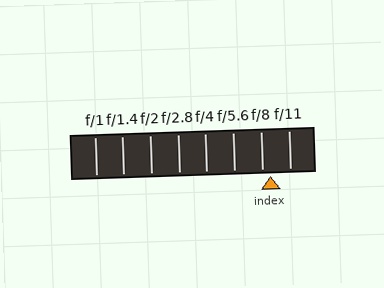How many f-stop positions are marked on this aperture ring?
There are 8 f-stop positions marked.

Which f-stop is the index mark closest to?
The index mark is closest to f/8.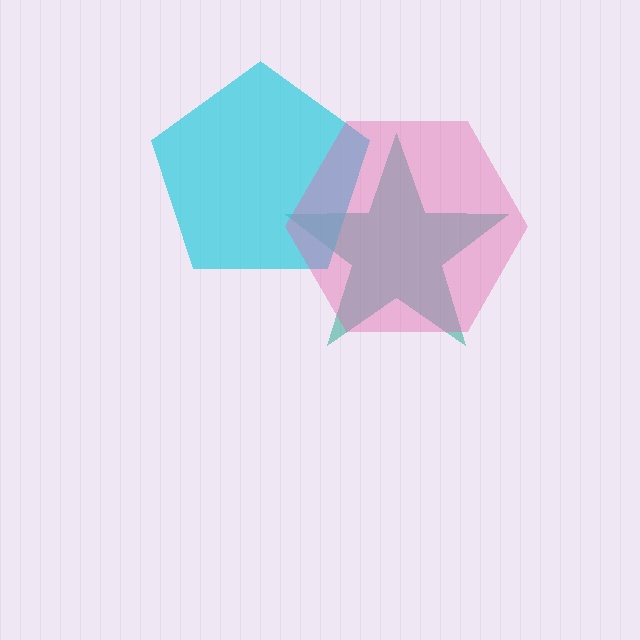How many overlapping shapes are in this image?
There are 3 overlapping shapes in the image.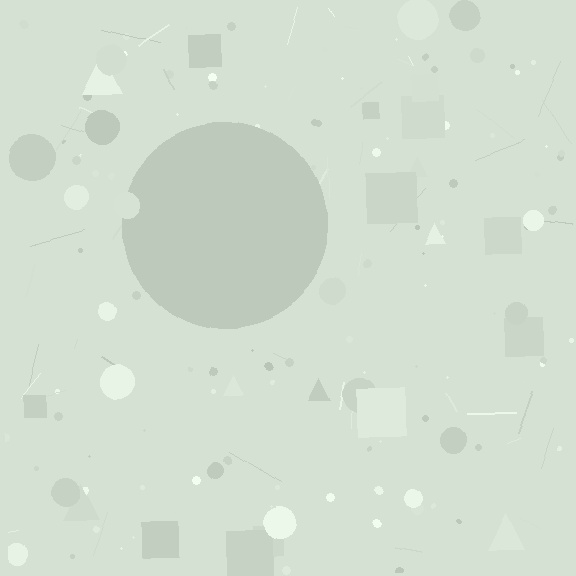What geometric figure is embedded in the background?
A circle is embedded in the background.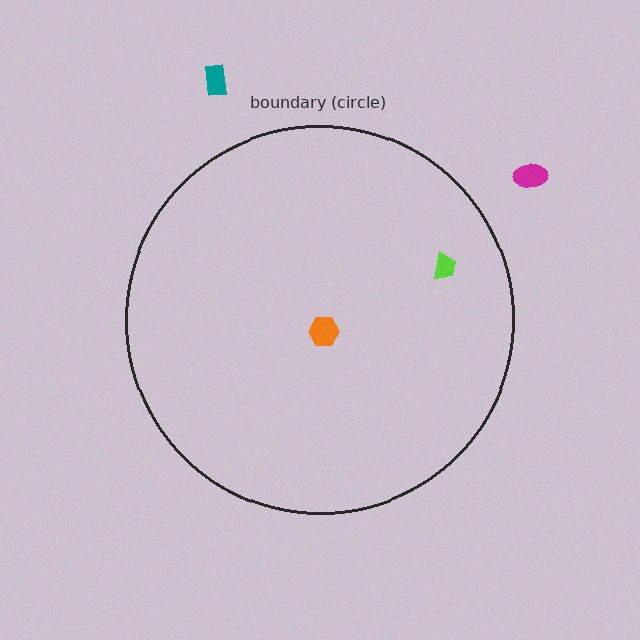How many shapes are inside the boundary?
2 inside, 2 outside.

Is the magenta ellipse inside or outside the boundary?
Outside.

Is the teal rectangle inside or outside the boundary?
Outside.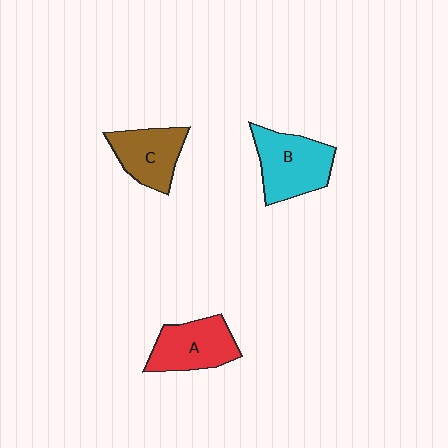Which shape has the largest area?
Shape B (cyan).